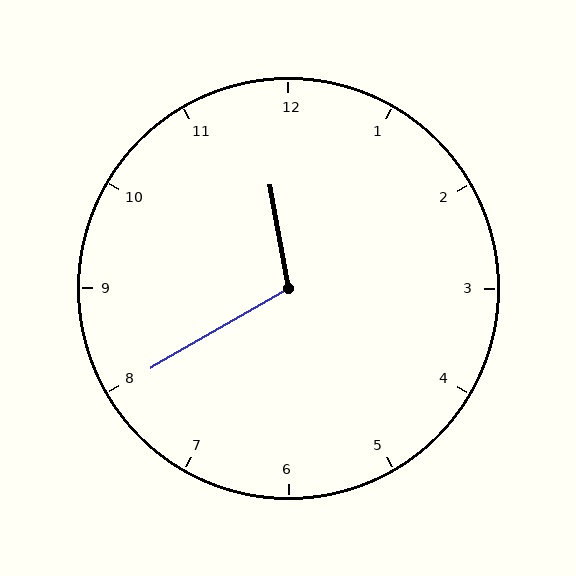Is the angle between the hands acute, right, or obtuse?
It is obtuse.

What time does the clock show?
11:40.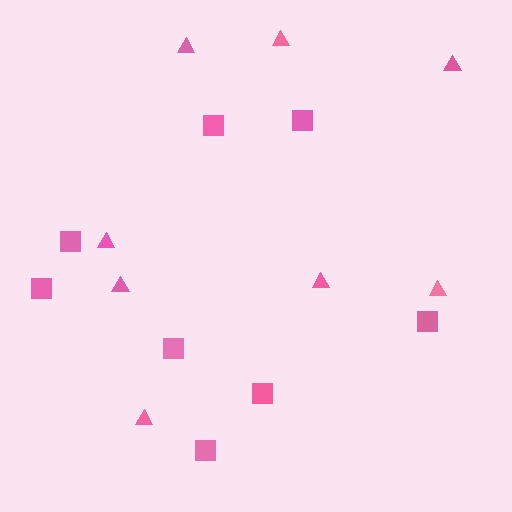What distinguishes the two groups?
There are 2 groups: one group of triangles (8) and one group of squares (8).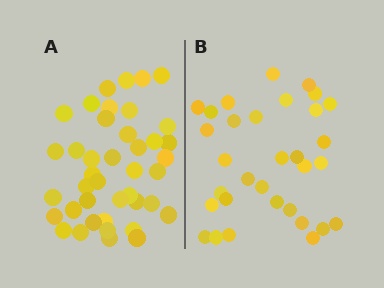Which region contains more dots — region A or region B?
Region A (the left region) has more dots.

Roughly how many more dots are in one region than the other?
Region A has roughly 8 or so more dots than region B.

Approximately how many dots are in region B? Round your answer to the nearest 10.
About 30 dots. (The exact count is 32, which rounds to 30.)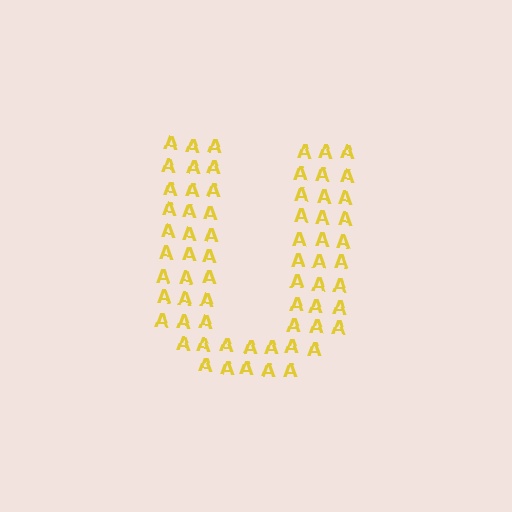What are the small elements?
The small elements are letter A's.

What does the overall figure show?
The overall figure shows the letter U.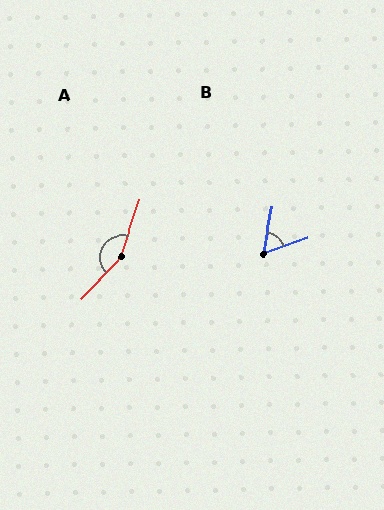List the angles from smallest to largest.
B (60°), A (154°).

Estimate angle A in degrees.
Approximately 154 degrees.